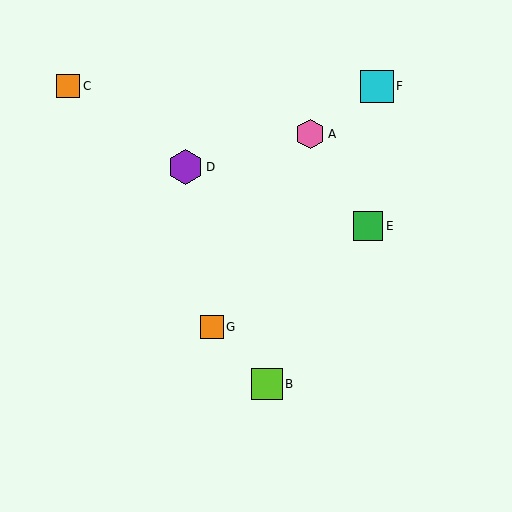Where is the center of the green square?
The center of the green square is at (368, 226).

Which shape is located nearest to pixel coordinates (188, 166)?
The purple hexagon (labeled D) at (185, 167) is nearest to that location.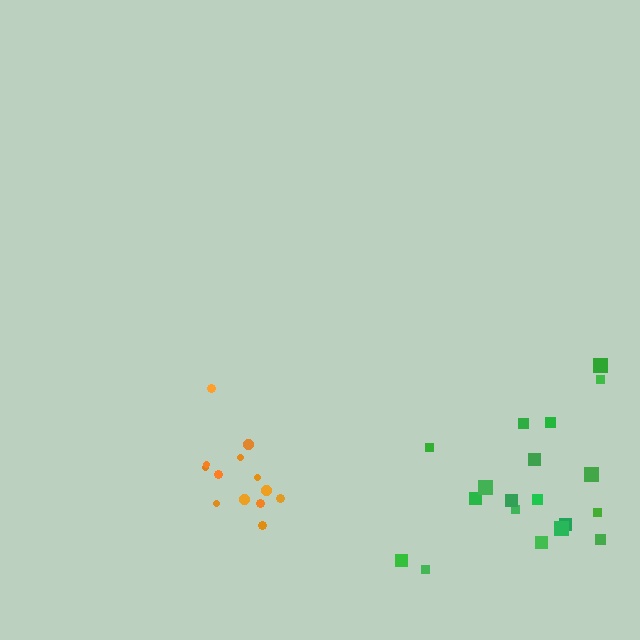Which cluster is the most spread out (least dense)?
Green.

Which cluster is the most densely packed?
Orange.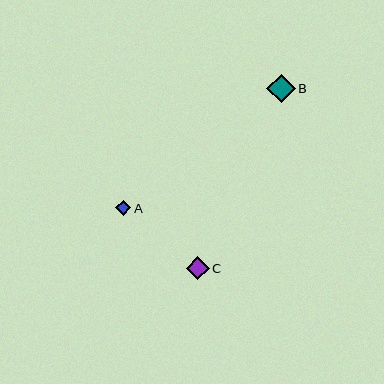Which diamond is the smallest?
Diamond A is the smallest with a size of approximately 16 pixels.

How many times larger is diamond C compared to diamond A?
Diamond C is approximately 1.5 times the size of diamond A.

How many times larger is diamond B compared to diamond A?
Diamond B is approximately 1.8 times the size of diamond A.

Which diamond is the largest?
Diamond B is the largest with a size of approximately 28 pixels.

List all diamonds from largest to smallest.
From largest to smallest: B, C, A.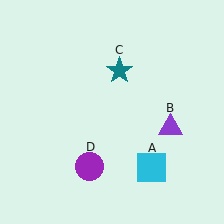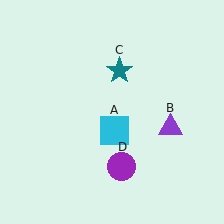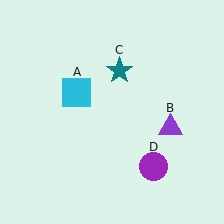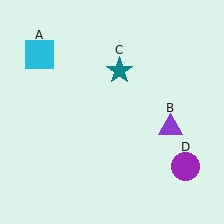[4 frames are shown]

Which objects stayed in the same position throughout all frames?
Purple triangle (object B) and teal star (object C) remained stationary.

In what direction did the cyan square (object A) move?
The cyan square (object A) moved up and to the left.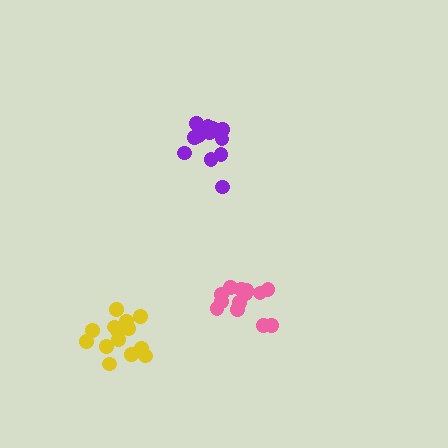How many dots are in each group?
Group 1: 12 dots, Group 2: 13 dots, Group 3: 14 dots (39 total).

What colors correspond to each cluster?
The clusters are colored: purple, pink, yellow.